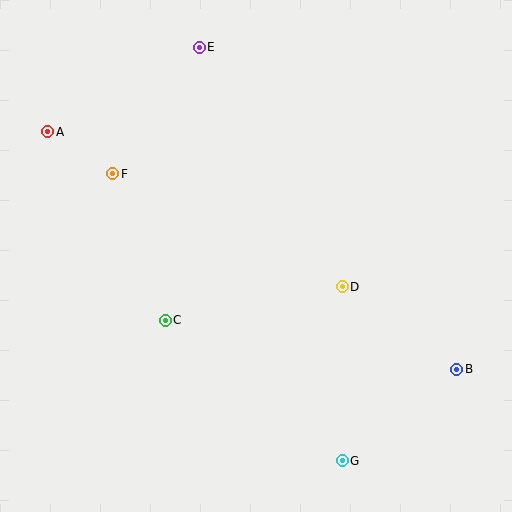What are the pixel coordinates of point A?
Point A is at (48, 132).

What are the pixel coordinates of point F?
Point F is at (113, 174).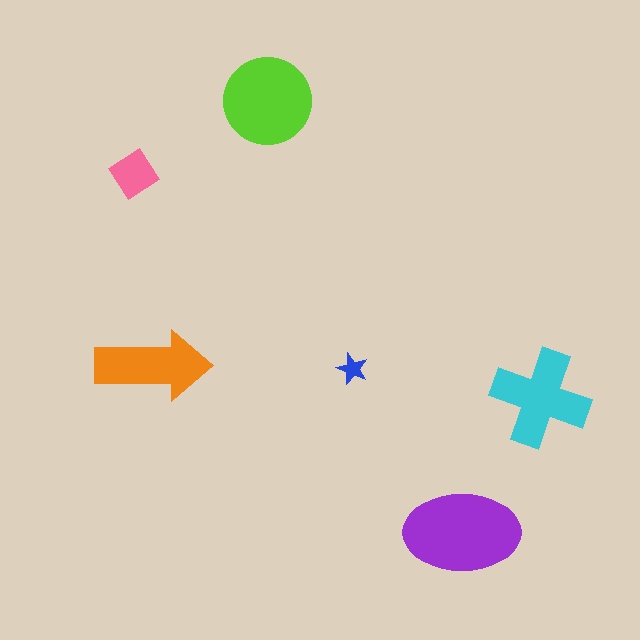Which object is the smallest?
The blue star.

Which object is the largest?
The purple ellipse.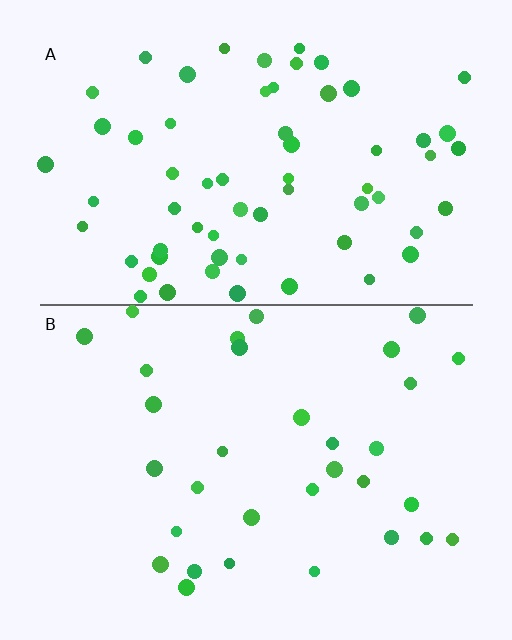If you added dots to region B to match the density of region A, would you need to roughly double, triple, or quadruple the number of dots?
Approximately double.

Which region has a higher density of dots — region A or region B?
A (the top).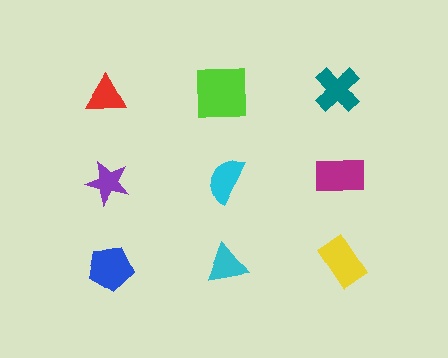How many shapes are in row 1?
3 shapes.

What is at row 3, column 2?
A cyan triangle.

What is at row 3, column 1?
A blue pentagon.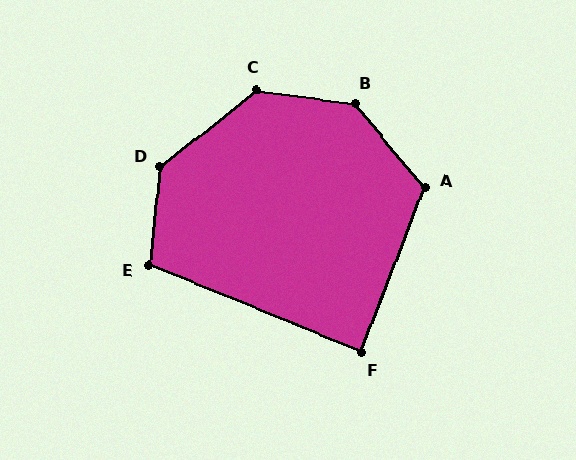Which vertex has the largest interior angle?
B, at approximately 137 degrees.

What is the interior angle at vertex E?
Approximately 106 degrees (obtuse).